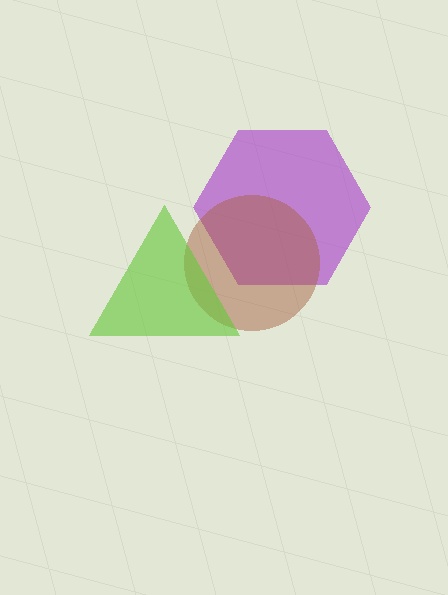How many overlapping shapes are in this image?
There are 3 overlapping shapes in the image.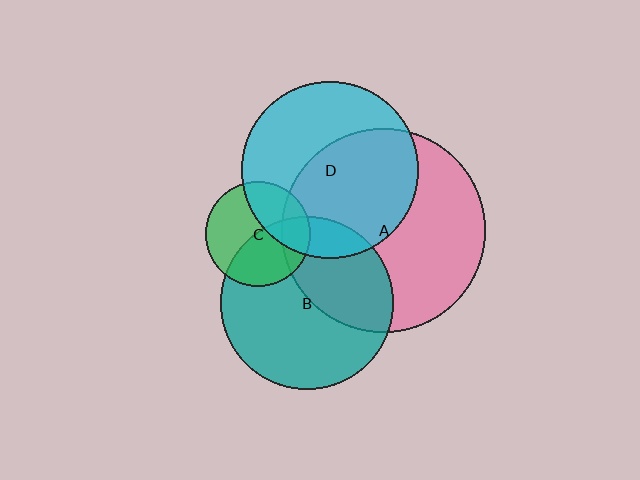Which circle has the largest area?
Circle A (pink).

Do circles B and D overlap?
Yes.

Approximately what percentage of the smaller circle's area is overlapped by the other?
Approximately 15%.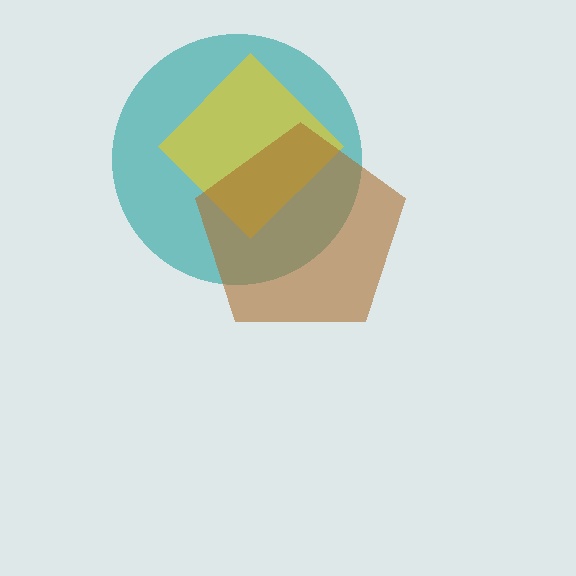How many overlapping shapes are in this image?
There are 3 overlapping shapes in the image.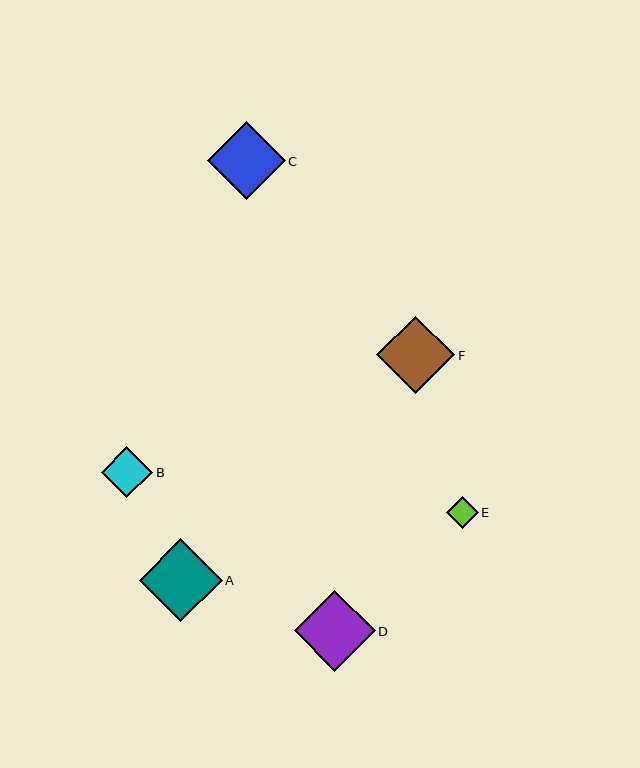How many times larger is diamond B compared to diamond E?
Diamond B is approximately 1.6 times the size of diamond E.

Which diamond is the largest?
Diamond A is the largest with a size of approximately 83 pixels.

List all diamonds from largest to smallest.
From largest to smallest: A, D, F, C, B, E.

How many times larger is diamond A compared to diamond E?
Diamond A is approximately 2.6 times the size of diamond E.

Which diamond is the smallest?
Diamond E is the smallest with a size of approximately 32 pixels.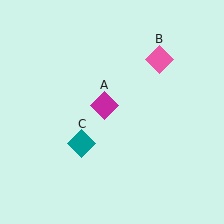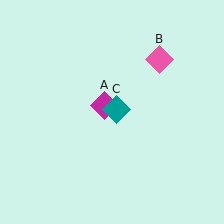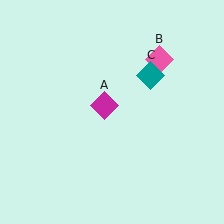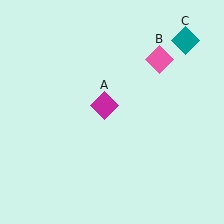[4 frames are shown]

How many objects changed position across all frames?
1 object changed position: teal diamond (object C).